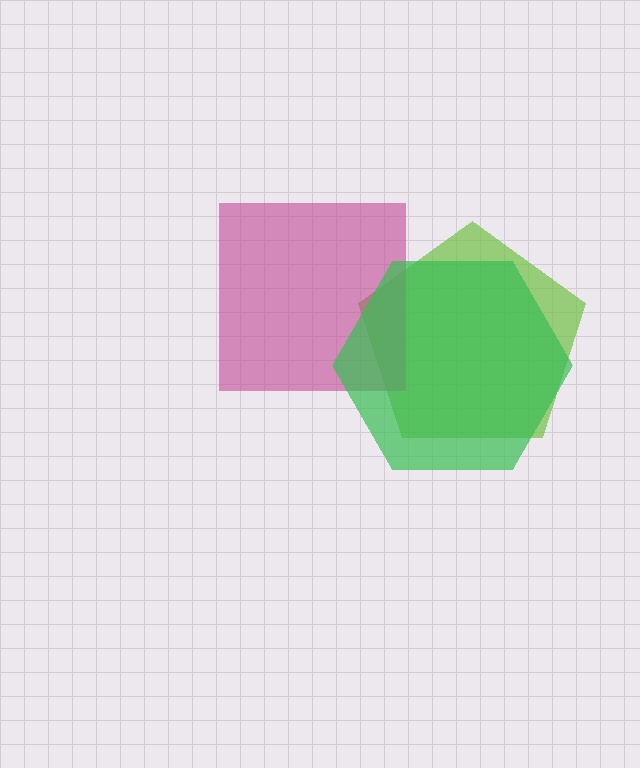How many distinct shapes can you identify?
There are 3 distinct shapes: a lime pentagon, a magenta square, a green hexagon.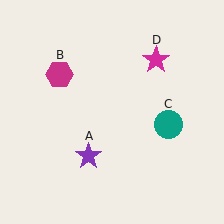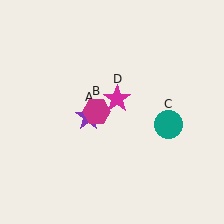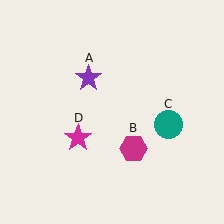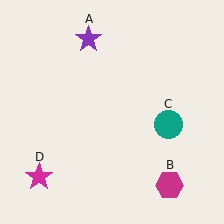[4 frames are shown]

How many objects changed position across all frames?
3 objects changed position: purple star (object A), magenta hexagon (object B), magenta star (object D).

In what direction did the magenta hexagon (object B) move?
The magenta hexagon (object B) moved down and to the right.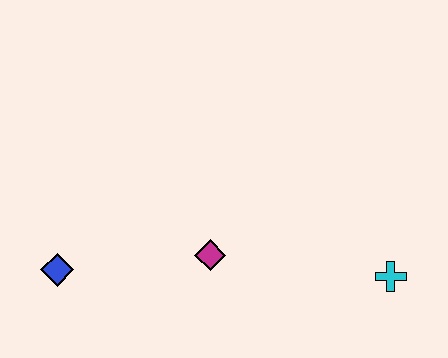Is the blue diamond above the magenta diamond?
No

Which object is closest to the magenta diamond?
The blue diamond is closest to the magenta diamond.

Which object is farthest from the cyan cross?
The blue diamond is farthest from the cyan cross.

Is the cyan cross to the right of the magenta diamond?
Yes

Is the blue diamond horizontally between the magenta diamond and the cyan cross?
No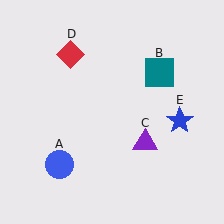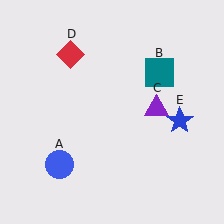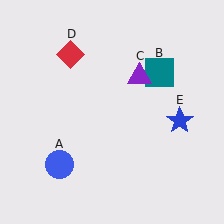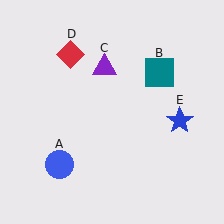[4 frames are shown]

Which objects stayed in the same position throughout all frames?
Blue circle (object A) and teal square (object B) and red diamond (object D) and blue star (object E) remained stationary.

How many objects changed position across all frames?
1 object changed position: purple triangle (object C).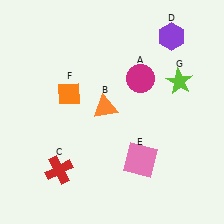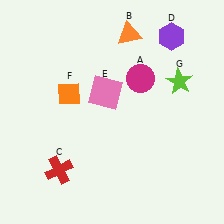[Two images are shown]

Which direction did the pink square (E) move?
The pink square (E) moved up.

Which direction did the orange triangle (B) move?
The orange triangle (B) moved up.